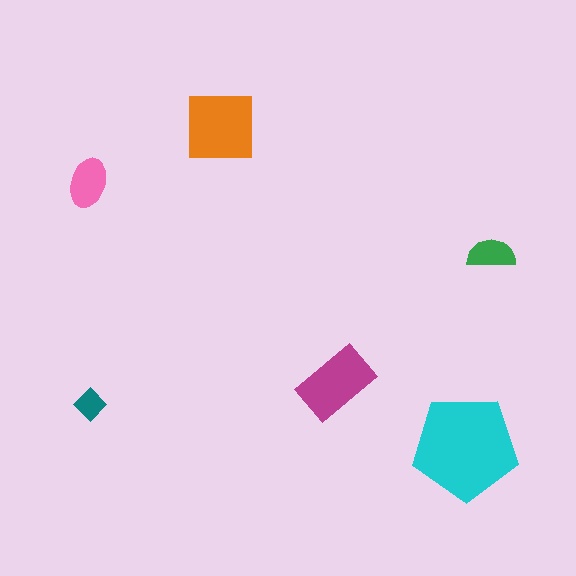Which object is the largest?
The cyan pentagon.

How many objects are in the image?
There are 6 objects in the image.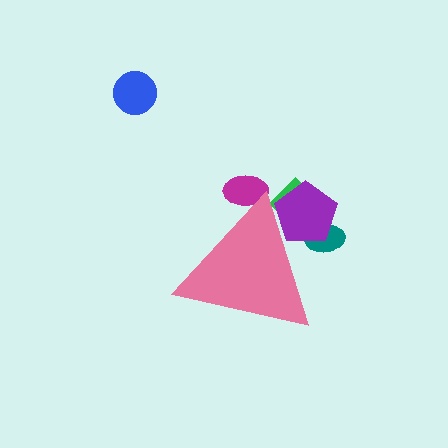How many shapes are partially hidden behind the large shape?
4 shapes are partially hidden.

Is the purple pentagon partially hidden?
Yes, the purple pentagon is partially hidden behind the pink triangle.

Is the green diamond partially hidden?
Yes, the green diamond is partially hidden behind the pink triangle.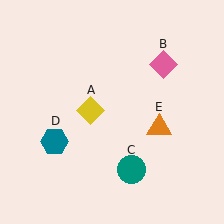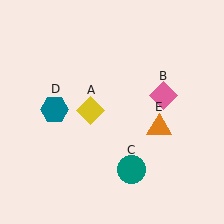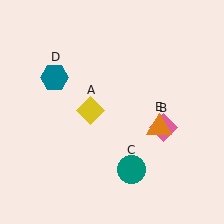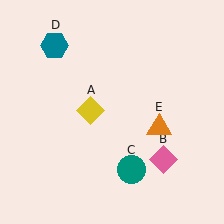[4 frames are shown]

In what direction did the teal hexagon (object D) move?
The teal hexagon (object D) moved up.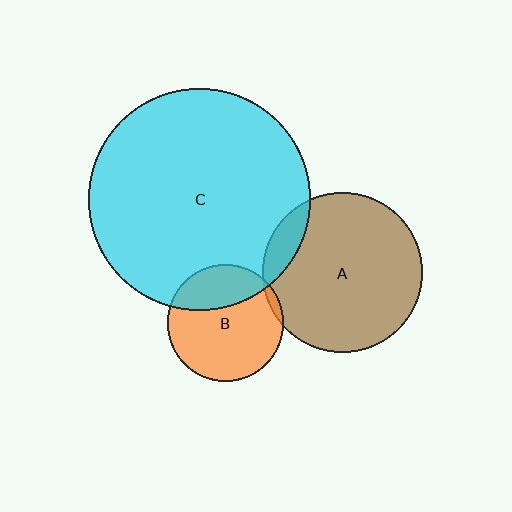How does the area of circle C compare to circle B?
Approximately 3.6 times.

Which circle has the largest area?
Circle C (cyan).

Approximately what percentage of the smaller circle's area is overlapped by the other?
Approximately 10%.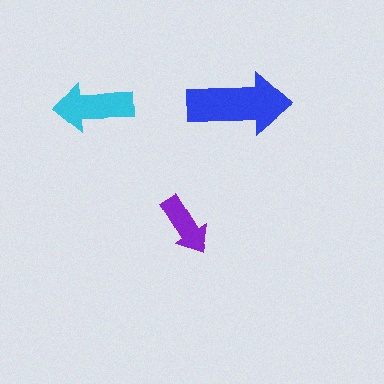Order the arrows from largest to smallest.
the blue one, the cyan one, the purple one.